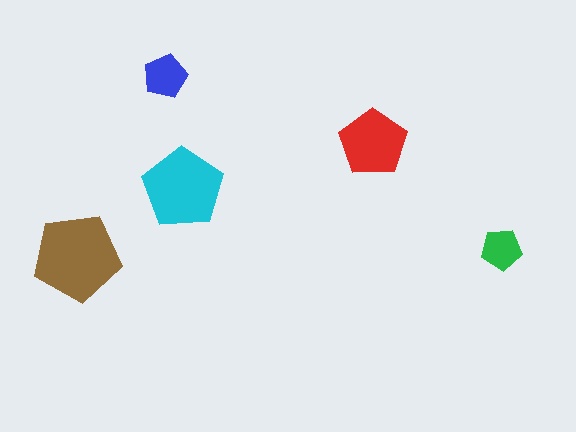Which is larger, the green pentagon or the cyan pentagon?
The cyan one.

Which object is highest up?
The blue pentagon is topmost.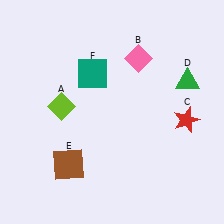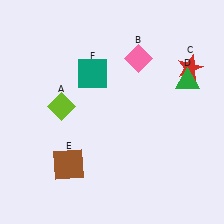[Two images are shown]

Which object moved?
The red star (C) moved up.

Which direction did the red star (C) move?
The red star (C) moved up.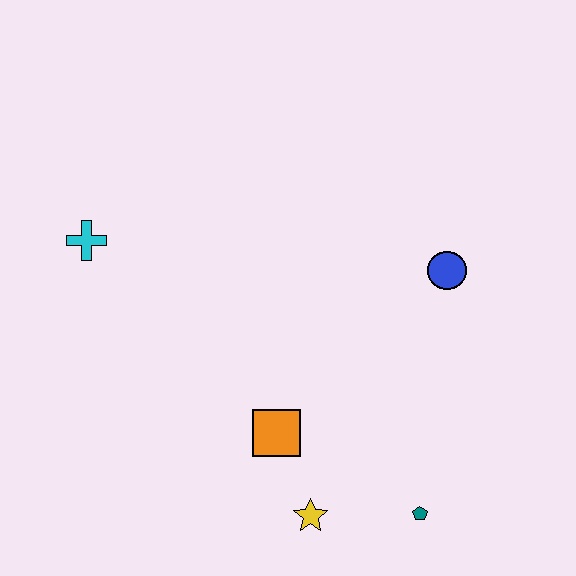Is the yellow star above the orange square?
No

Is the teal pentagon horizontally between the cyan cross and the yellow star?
No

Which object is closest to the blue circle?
The orange square is closest to the blue circle.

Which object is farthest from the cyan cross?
The teal pentagon is farthest from the cyan cross.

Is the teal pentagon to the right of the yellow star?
Yes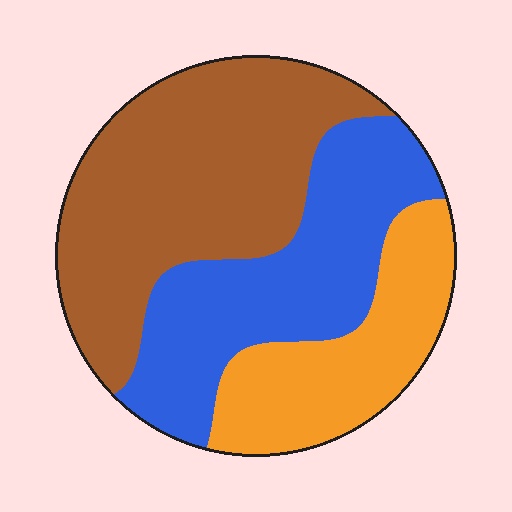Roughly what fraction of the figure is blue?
Blue covers about 35% of the figure.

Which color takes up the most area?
Brown, at roughly 45%.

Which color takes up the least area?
Orange, at roughly 25%.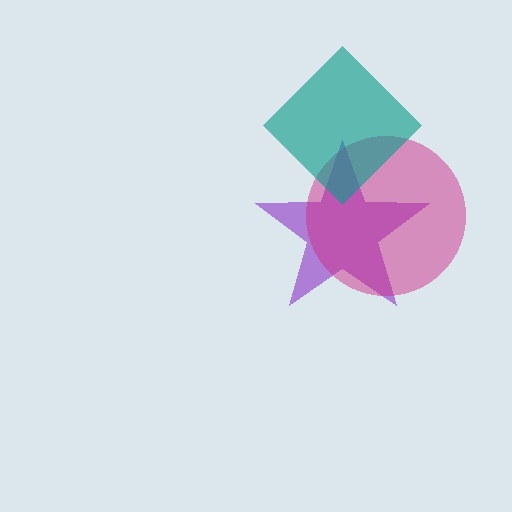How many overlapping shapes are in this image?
There are 3 overlapping shapes in the image.